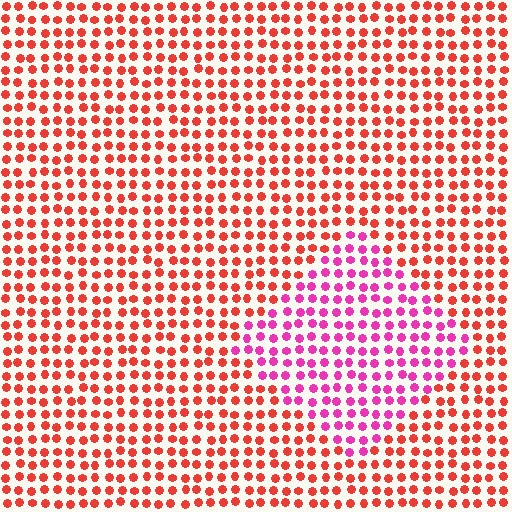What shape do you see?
I see a diamond.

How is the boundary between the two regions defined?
The boundary is defined purely by a slight shift in hue (about 44 degrees). Spacing, size, and orientation are identical on both sides.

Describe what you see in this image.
The image is filled with small red elements in a uniform arrangement. A diamond-shaped region is visible where the elements are tinted to a slightly different hue, forming a subtle color boundary.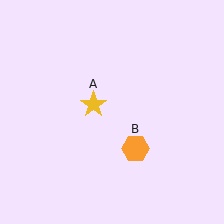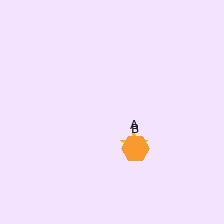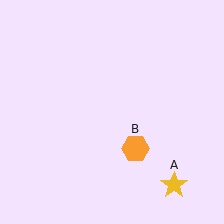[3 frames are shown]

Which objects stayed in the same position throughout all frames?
Orange hexagon (object B) remained stationary.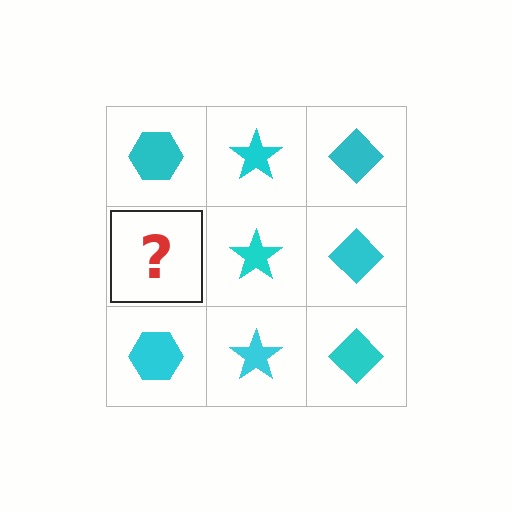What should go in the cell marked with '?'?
The missing cell should contain a cyan hexagon.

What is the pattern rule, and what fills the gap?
The rule is that each column has a consistent shape. The gap should be filled with a cyan hexagon.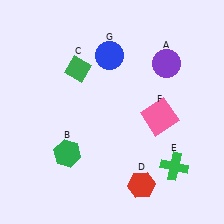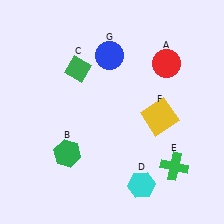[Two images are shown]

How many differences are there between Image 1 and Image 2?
There are 3 differences between the two images.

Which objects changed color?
A changed from purple to red. D changed from red to cyan. F changed from pink to yellow.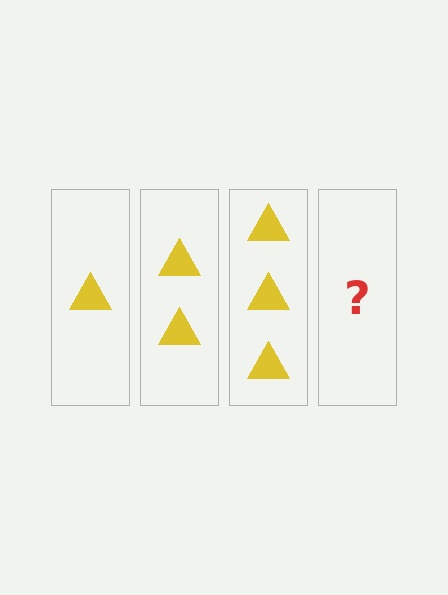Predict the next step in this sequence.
The next step is 4 triangles.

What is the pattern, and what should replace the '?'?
The pattern is that each step adds one more triangle. The '?' should be 4 triangles.